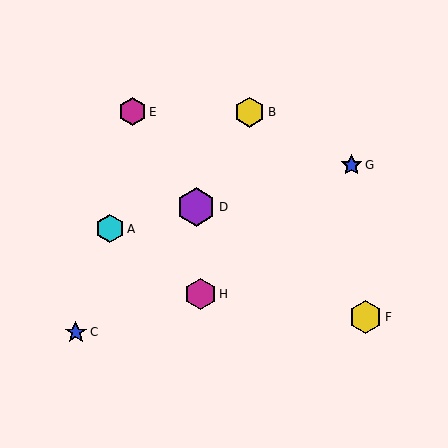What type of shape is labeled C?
Shape C is a blue star.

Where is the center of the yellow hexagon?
The center of the yellow hexagon is at (249, 112).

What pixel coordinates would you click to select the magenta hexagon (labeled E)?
Click at (132, 112) to select the magenta hexagon E.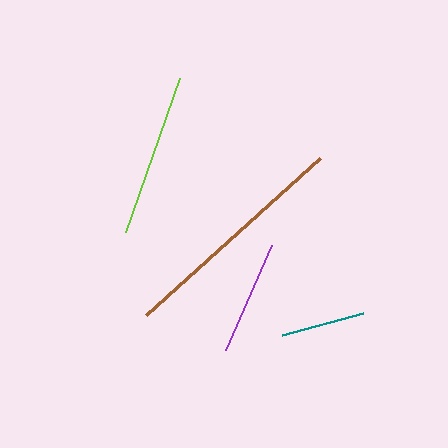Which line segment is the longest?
The brown line is the longest at approximately 234 pixels.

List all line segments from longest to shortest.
From longest to shortest: brown, lime, purple, teal.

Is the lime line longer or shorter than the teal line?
The lime line is longer than the teal line.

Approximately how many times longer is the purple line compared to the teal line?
The purple line is approximately 1.4 times the length of the teal line.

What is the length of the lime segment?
The lime segment is approximately 162 pixels long.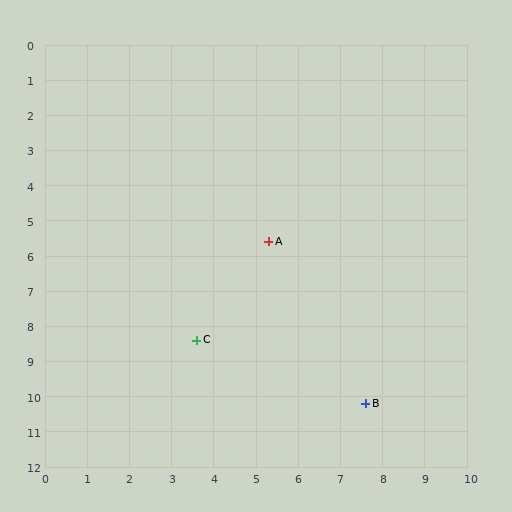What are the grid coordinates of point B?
Point B is at approximately (7.6, 10.2).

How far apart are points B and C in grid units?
Points B and C are about 4.4 grid units apart.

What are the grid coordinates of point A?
Point A is at approximately (5.3, 5.6).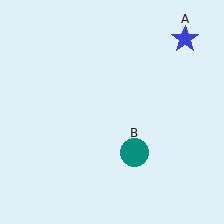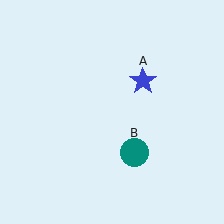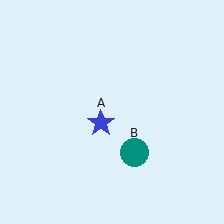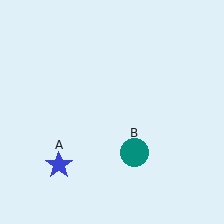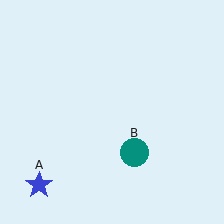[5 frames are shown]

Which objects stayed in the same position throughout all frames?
Teal circle (object B) remained stationary.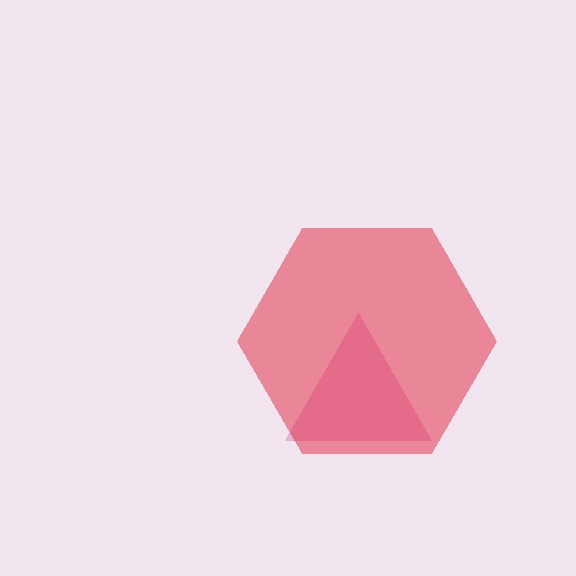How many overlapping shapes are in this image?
There are 2 overlapping shapes in the image.